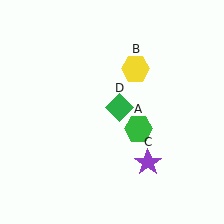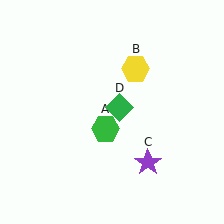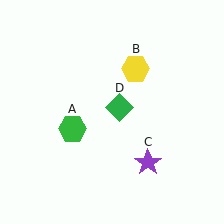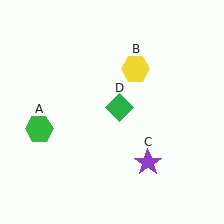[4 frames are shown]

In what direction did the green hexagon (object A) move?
The green hexagon (object A) moved left.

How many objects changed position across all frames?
1 object changed position: green hexagon (object A).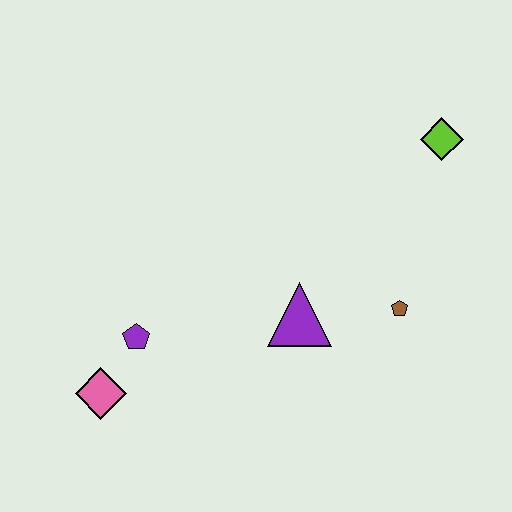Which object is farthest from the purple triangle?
The lime diamond is farthest from the purple triangle.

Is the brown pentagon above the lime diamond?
No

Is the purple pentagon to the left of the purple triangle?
Yes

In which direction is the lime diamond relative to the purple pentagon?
The lime diamond is to the right of the purple pentagon.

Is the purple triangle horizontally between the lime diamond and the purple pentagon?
Yes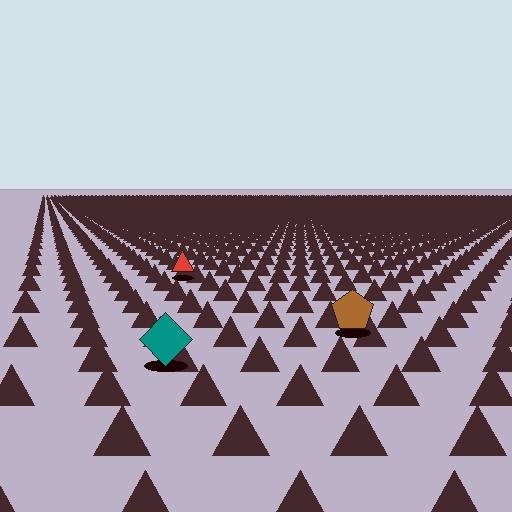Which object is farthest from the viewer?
The red triangle is farthest from the viewer. It appears smaller and the ground texture around it is denser.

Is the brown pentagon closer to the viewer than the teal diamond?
No. The teal diamond is closer — you can tell from the texture gradient: the ground texture is coarser near it.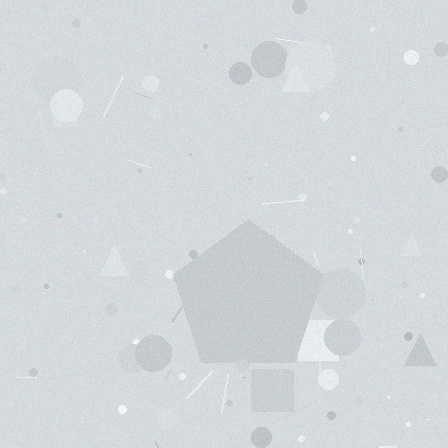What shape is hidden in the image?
A pentagon is hidden in the image.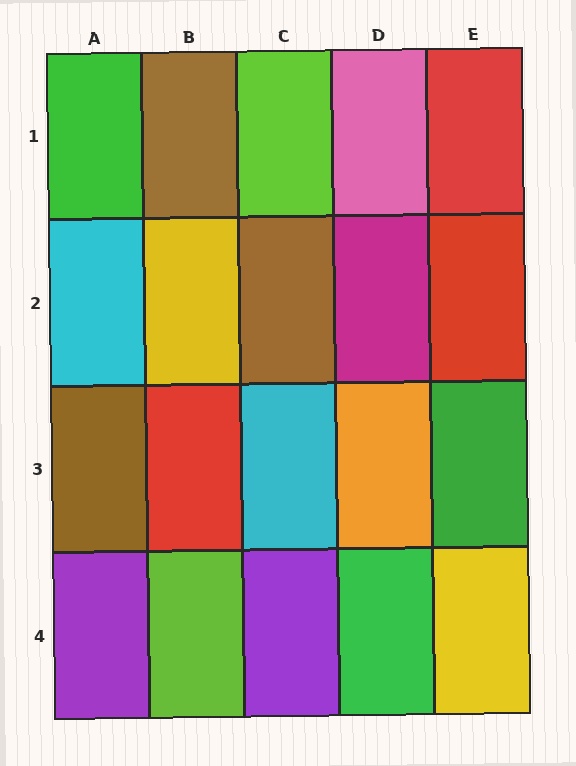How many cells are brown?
3 cells are brown.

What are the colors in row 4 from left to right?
Purple, lime, purple, green, yellow.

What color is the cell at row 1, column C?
Lime.